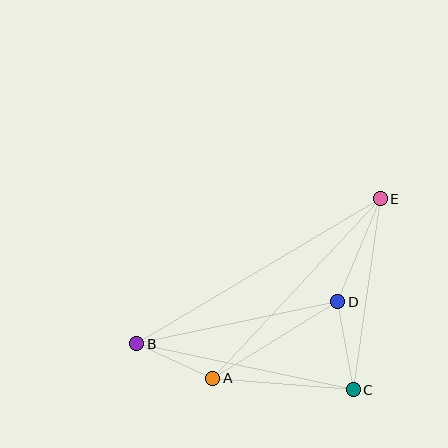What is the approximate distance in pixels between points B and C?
The distance between B and C is approximately 221 pixels.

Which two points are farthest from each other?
Points B and E are farthest from each other.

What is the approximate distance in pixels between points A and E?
The distance between A and E is approximately 245 pixels.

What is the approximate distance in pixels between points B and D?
The distance between B and D is approximately 206 pixels.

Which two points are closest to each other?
Points A and B are closest to each other.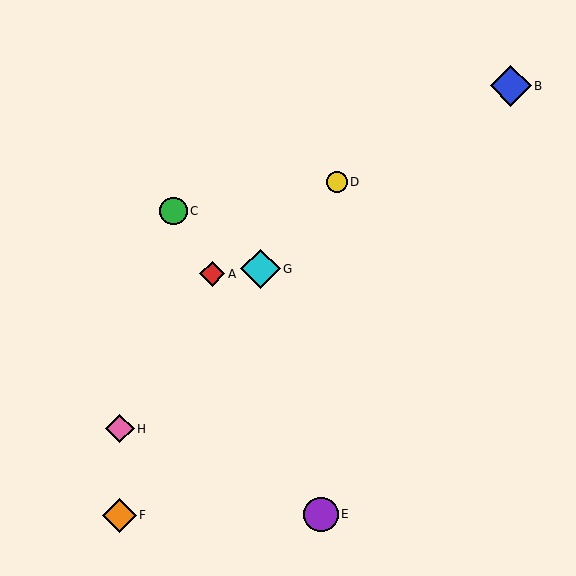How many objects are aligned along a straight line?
3 objects (D, G, H) are aligned along a straight line.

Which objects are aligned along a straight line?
Objects D, G, H are aligned along a straight line.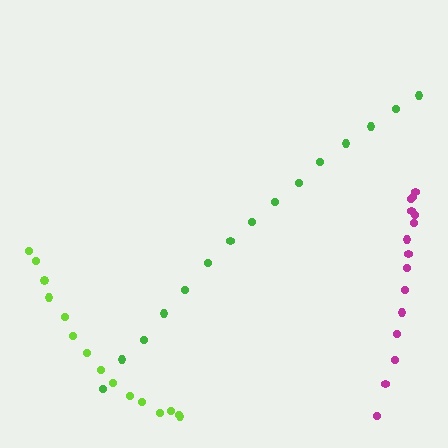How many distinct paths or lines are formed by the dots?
There are 3 distinct paths.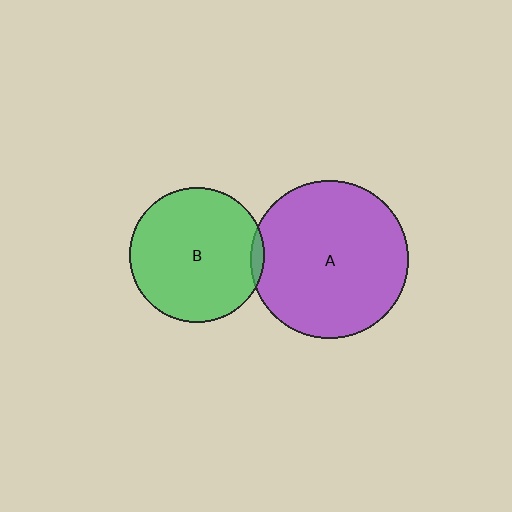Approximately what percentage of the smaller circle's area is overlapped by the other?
Approximately 5%.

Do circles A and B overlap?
Yes.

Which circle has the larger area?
Circle A (purple).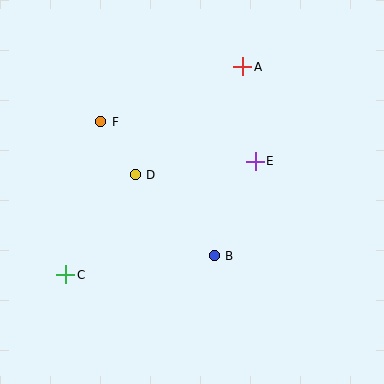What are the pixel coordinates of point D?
Point D is at (135, 175).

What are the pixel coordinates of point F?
Point F is at (101, 122).